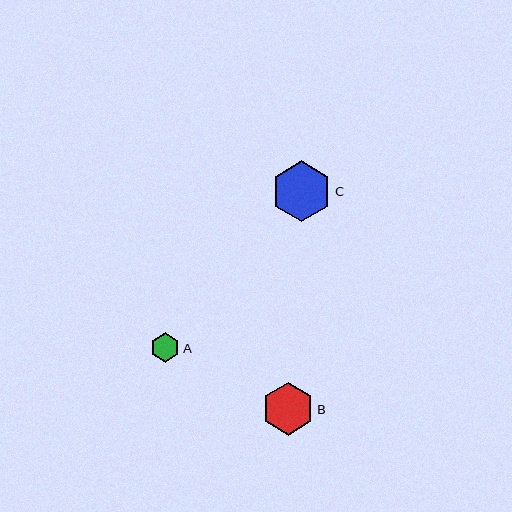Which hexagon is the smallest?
Hexagon A is the smallest with a size of approximately 29 pixels.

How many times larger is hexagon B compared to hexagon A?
Hexagon B is approximately 1.8 times the size of hexagon A.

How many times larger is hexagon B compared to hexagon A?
Hexagon B is approximately 1.8 times the size of hexagon A.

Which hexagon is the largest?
Hexagon C is the largest with a size of approximately 60 pixels.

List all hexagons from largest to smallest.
From largest to smallest: C, B, A.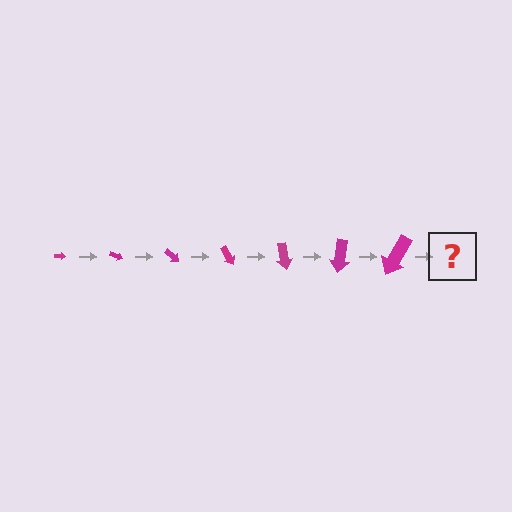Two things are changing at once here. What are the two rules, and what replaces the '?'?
The two rules are that the arrow grows larger each step and it rotates 20 degrees each step. The '?' should be an arrow, larger than the previous one and rotated 140 degrees from the start.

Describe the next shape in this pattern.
It should be an arrow, larger than the previous one and rotated 140 degrees from the start.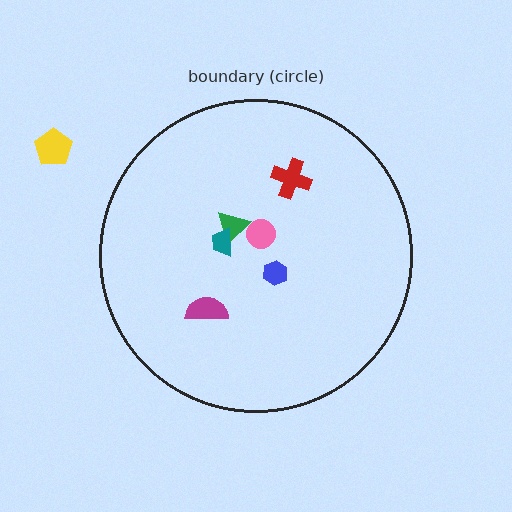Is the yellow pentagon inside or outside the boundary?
Outside.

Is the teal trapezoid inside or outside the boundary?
Inside.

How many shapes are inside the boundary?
6 inside, 1 outside.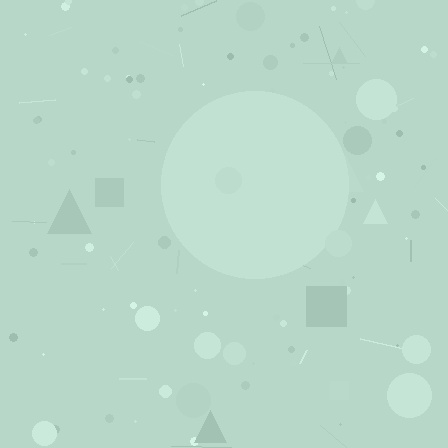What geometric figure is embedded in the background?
A circle is embedded in the background.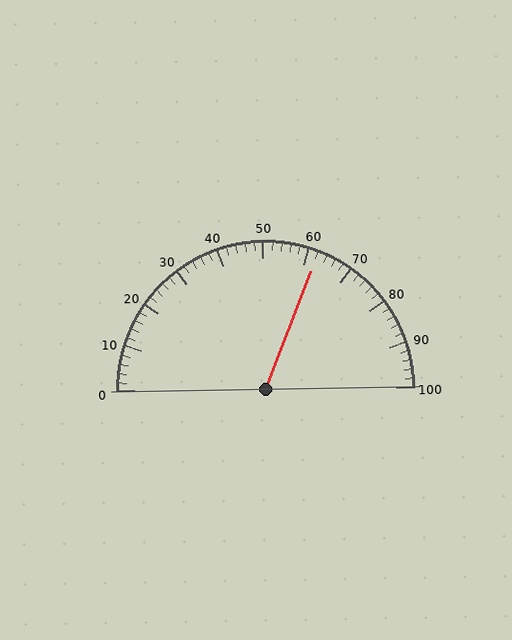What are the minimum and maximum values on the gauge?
The gauge ranges from 0 to 100.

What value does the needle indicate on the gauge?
The needle indicates approximately 62.